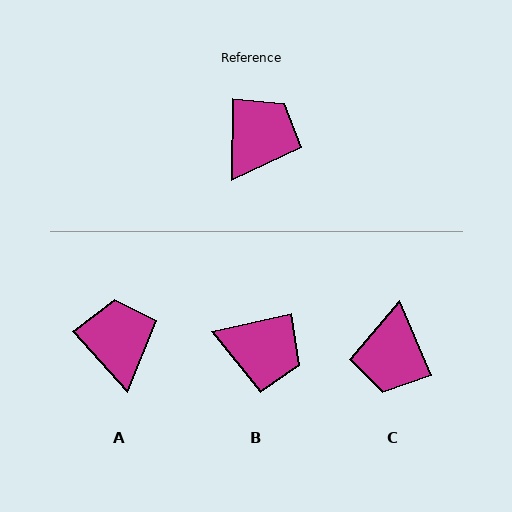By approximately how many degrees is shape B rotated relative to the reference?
Approximately 76 degrees clockwise.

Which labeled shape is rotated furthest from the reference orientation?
C, about 156 degrees away.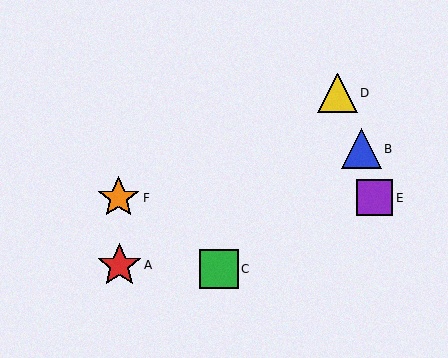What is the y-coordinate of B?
Object B is at y≈149.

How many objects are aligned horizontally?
2 objects (E, F) are aligned horizontally.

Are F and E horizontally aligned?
Yes, both are at y≈198.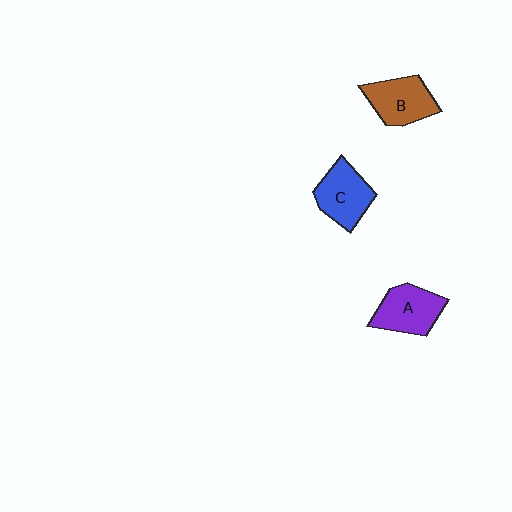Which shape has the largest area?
Shape A (purple).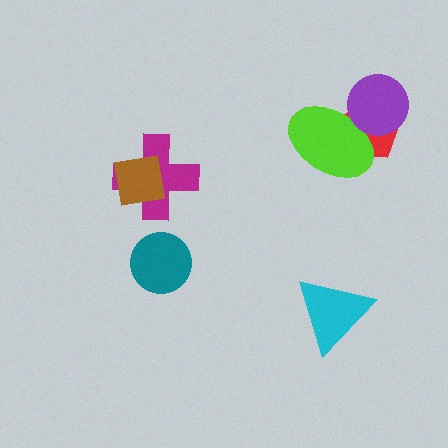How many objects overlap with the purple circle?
2 objects overlap with the purple circle.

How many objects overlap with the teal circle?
0 objects overlap with the teal circle.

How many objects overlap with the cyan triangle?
0 objects overlap with the cyan triangle.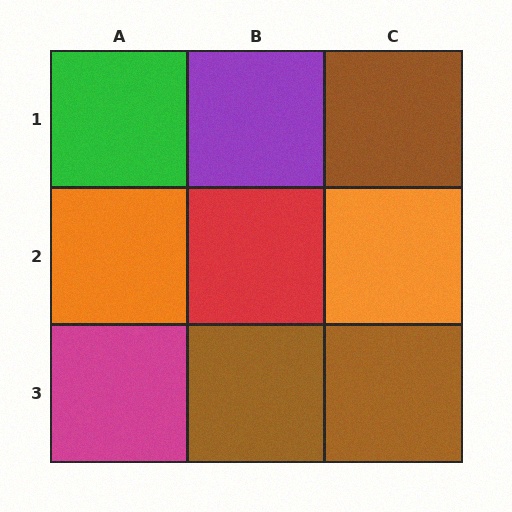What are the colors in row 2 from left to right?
Orange, red, orange.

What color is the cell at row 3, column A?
Magenta.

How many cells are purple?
1 cell is purple.